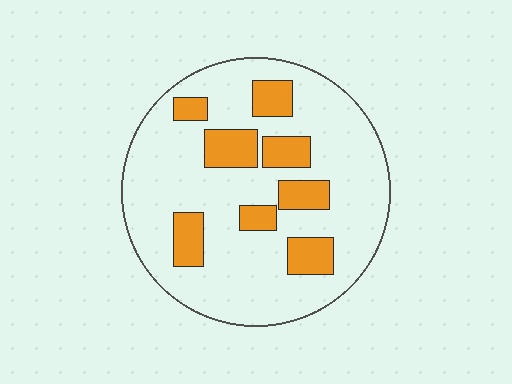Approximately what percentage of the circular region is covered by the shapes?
Approximately 20%.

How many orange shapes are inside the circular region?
8.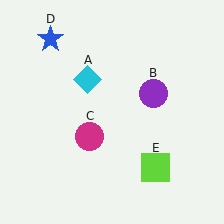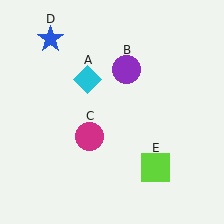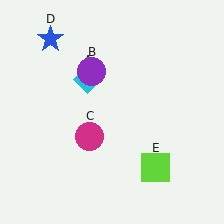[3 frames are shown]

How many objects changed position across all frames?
1 object changed position: purple circle (object B).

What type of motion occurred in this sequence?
The purple circle (object B) rotated counterclockwise around the center of the scene.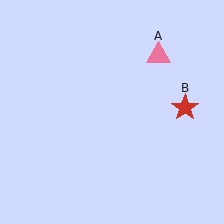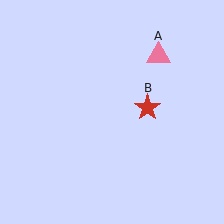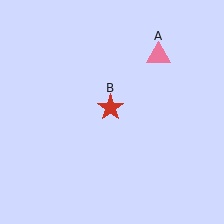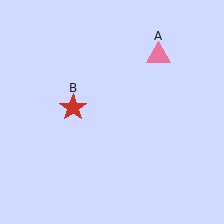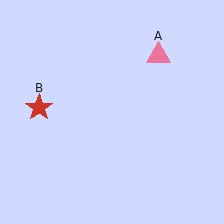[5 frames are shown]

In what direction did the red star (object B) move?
The red star (object B) moved left.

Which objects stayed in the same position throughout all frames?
Pink triangle (object A) remained stationary.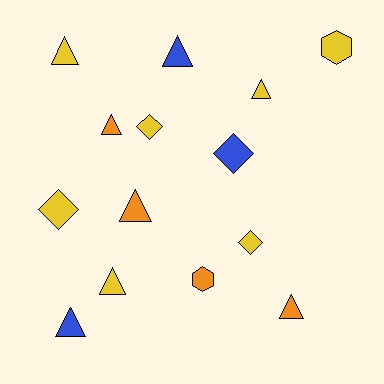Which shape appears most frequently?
Triangle, with 8 objects.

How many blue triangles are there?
There are 2 blue triangles.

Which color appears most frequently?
Yellow, with 7 objects.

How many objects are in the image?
There are 14 objects.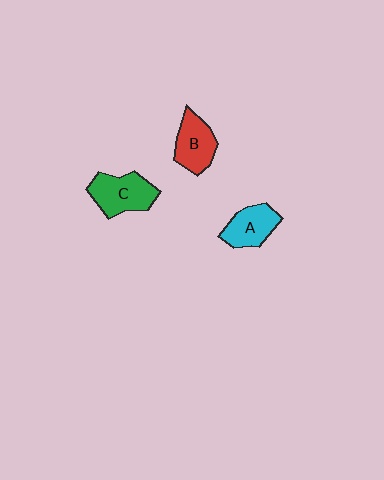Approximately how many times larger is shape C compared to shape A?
Approximately 1.2 times.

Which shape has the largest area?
Shape C (green).